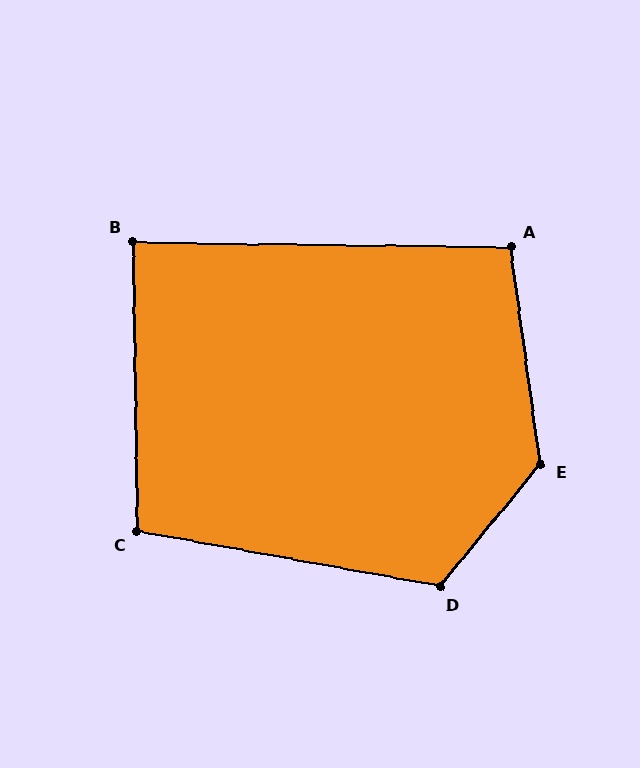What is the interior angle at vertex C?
Approximately 101 degrees (obtuse).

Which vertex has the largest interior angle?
E, at approximately 132 degrees.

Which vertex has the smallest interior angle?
B, at approximately 88 degrees.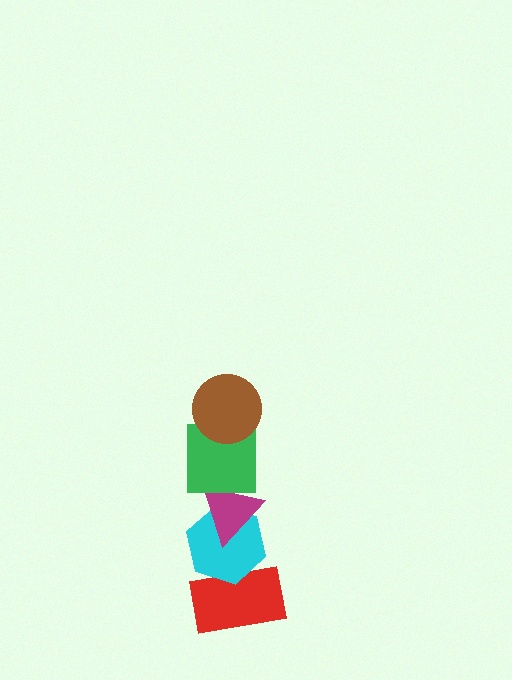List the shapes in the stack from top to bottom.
From top to bottom: the brown circle, the green square, the magenta triangle, the cyan hexagon, the red rectangle.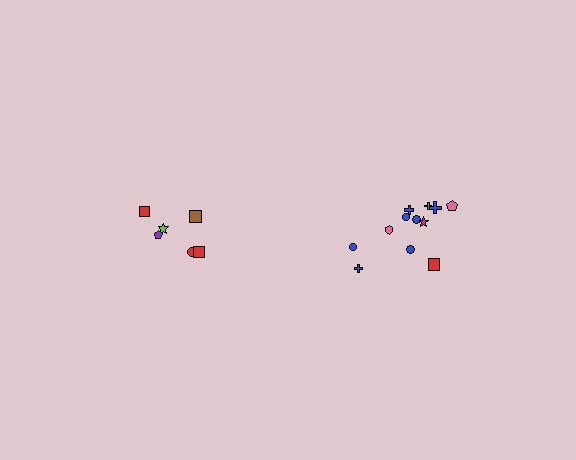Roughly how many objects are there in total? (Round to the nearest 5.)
Roughly 20 objects in total.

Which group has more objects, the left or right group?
The right group.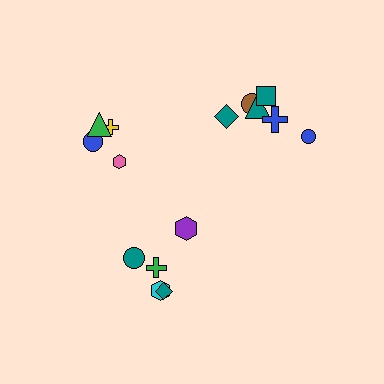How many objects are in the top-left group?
There are 4 objects.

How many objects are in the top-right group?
There are 6 objects.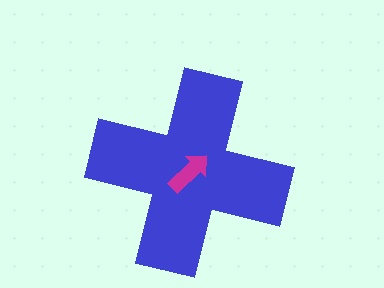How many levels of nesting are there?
2.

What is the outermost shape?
The blue cross.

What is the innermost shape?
The magenta arrow.